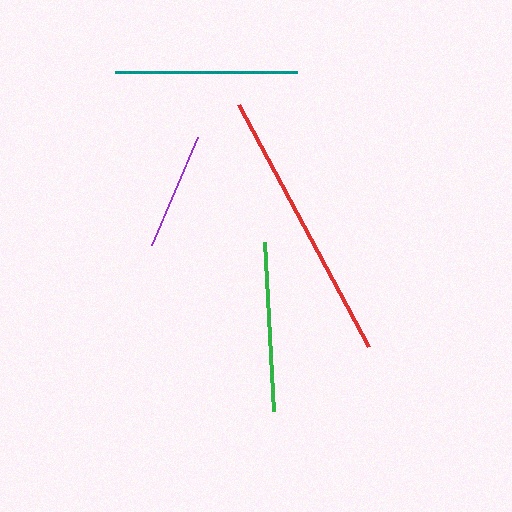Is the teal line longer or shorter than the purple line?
The teal line is longer than the purple line.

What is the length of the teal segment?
The teal segment is approximately 182 pixels long.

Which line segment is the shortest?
The purple line is the shortest at approximately 117 pixels.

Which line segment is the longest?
The red line is the longest at approximately 275 pixels.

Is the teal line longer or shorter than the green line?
The teal line is longer than the green line.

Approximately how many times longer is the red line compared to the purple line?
The red line is approximately 2.3 times the length of the purple line.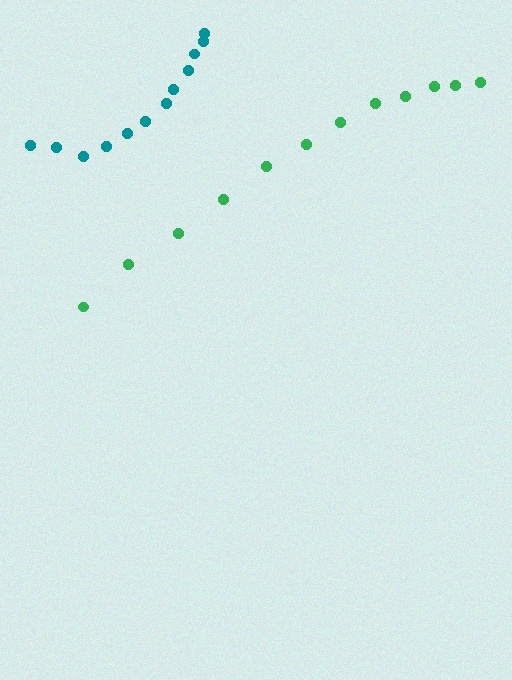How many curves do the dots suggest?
There are 2 distinct paths.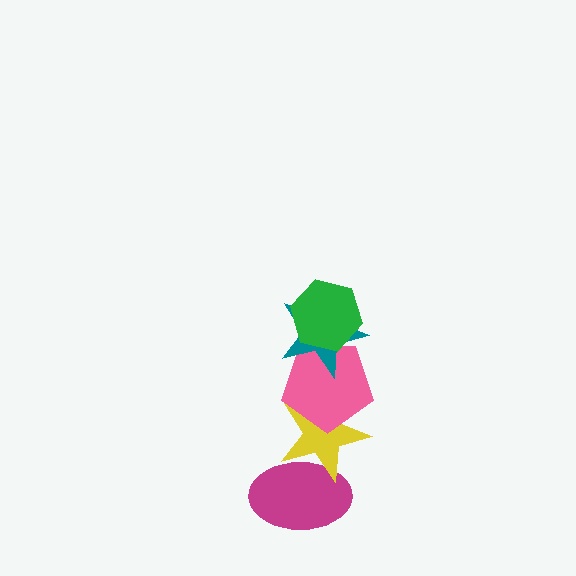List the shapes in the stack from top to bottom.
From top to bottom: the green hexagon, the teal star, the pink pentagon, the yellow star, the magenta ellipse.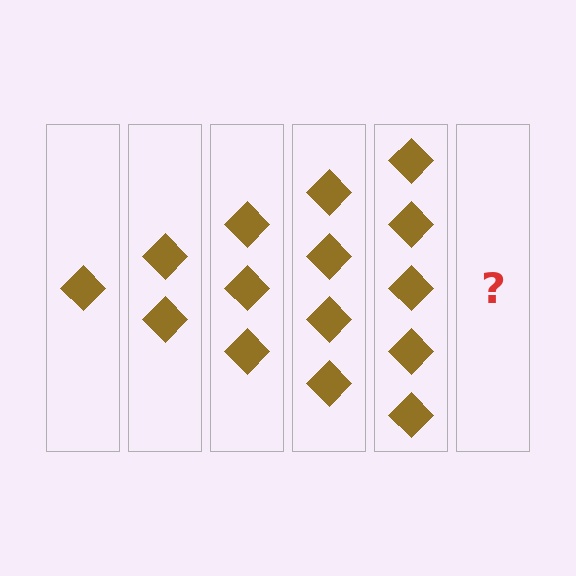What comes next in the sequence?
The next element should be 6 diamonds.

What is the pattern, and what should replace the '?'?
The pattern is that each step adds one more diamond. The '?' should be 6 diamonds.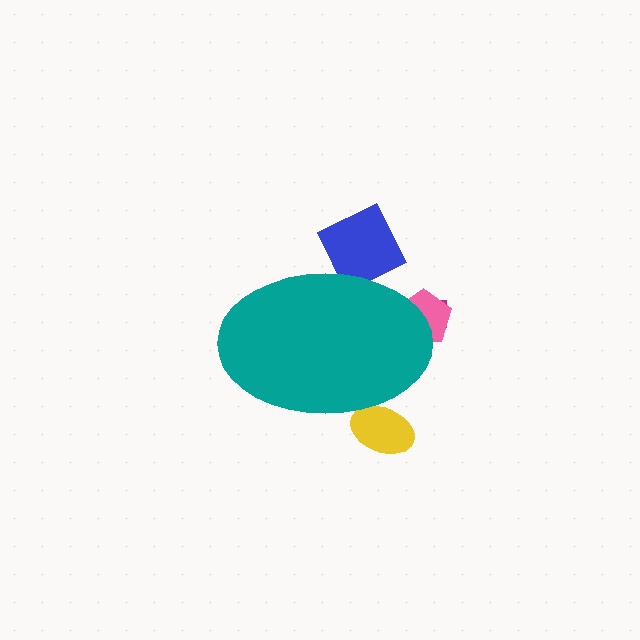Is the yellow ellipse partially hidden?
Yes, the yellow ellipse is partially hidden behind the teal ellipse.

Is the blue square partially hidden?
Yes, the blue square is partially hidden behind the teal ellipse.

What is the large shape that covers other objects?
A teal ellipse.